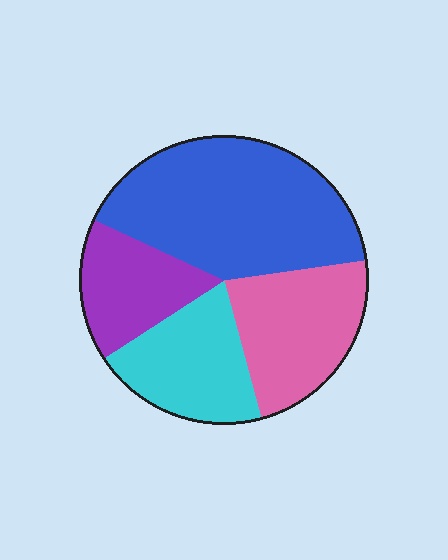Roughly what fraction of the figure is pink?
Pink covers around 25% of the figure.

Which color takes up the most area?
Blue, at roughly 40%.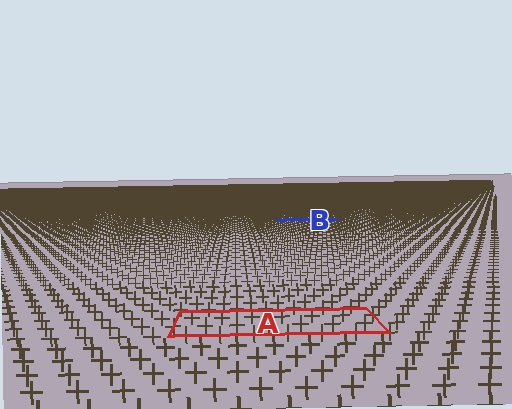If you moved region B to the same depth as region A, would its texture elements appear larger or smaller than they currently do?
They would appear larger. At a closer depth, the same texture elements are projected at a bigger on-screen size.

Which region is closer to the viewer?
Region A is closer. The texture elements there are larger and more spread out.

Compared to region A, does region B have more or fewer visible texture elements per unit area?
Region B has more texture elements per unit area — they are packed more densely because it is farther away.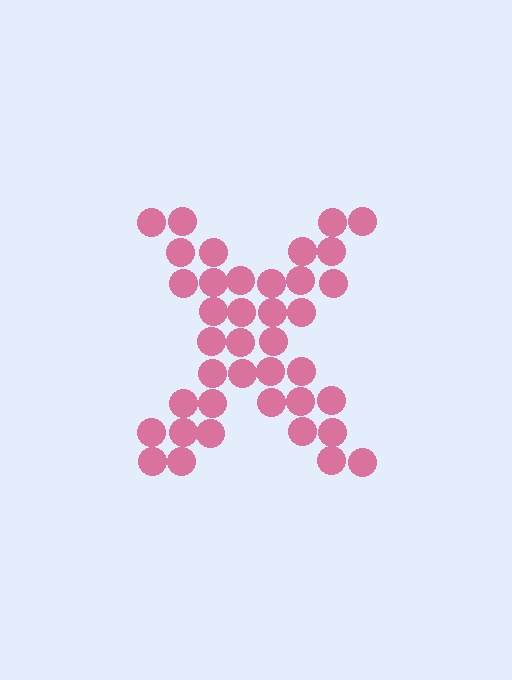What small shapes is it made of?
It is made of small circles.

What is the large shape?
The large shape is the letter X.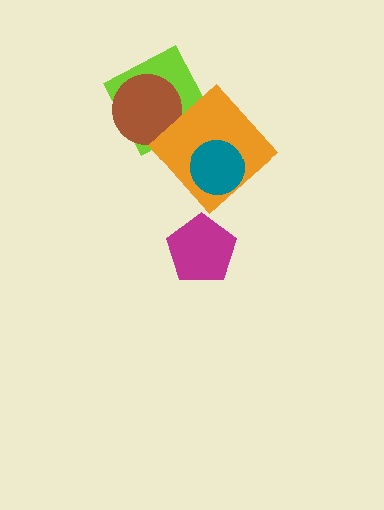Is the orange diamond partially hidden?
Yes, it is partially covered by another shape.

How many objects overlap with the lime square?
2 objects overlap with the lime square.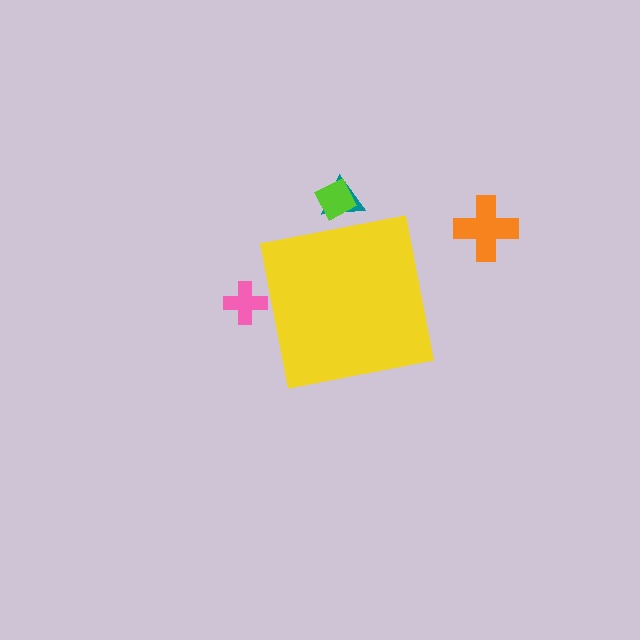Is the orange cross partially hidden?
No, the orange cross is fully visible.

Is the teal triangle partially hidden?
Yes, the teal triangle is partially hidden behind the yellow square.